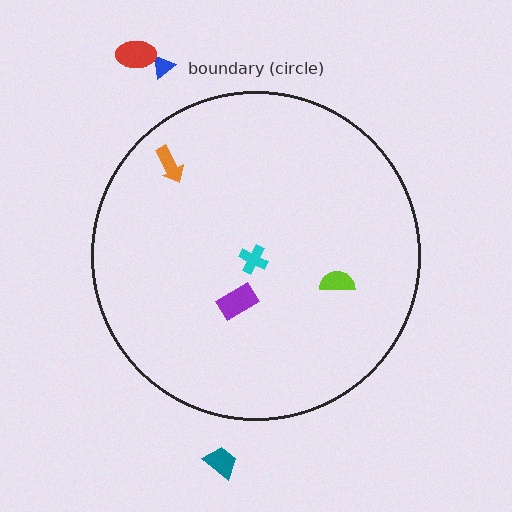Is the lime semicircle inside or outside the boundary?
Inside.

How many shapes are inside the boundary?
4 inside, 3 outside.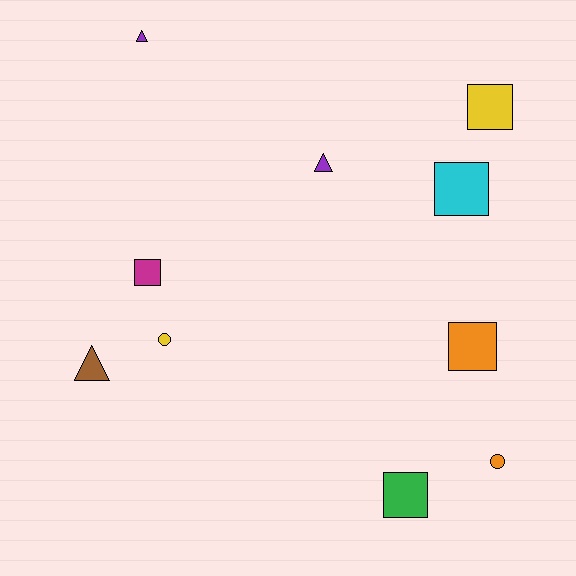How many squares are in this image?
There are 5 squares.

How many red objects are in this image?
There are no red objects.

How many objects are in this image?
There are 10 objects.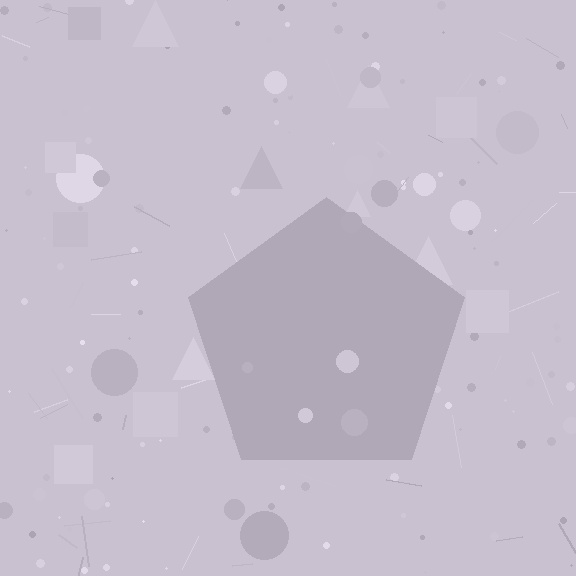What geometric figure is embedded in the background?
A pentagon is embedded in the background.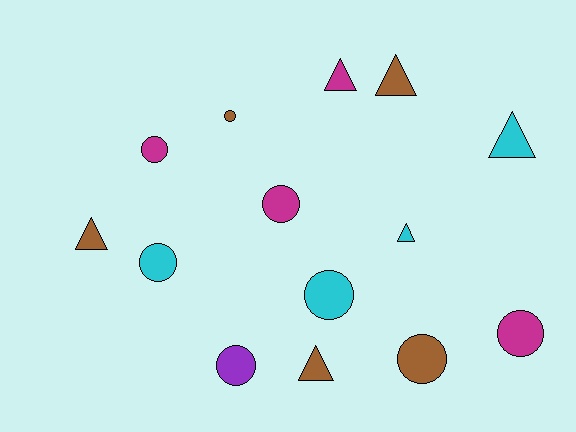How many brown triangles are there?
There are 3 brown triangles.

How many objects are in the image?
There are 14 objects.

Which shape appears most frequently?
Circle, with 8 objects.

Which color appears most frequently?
Brown, with 5 objects.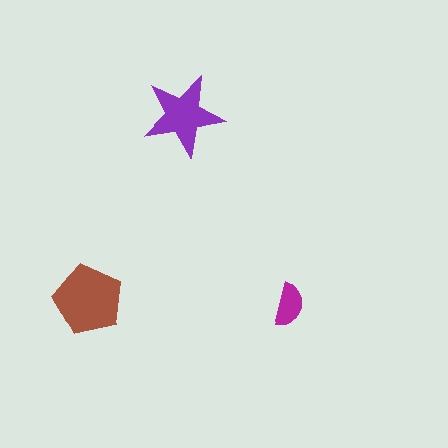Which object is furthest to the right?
The magenta semicircle is rightmost.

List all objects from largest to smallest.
The brown pentagon, the purple star, the magenta semicircle.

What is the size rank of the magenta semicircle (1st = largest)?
3rd.